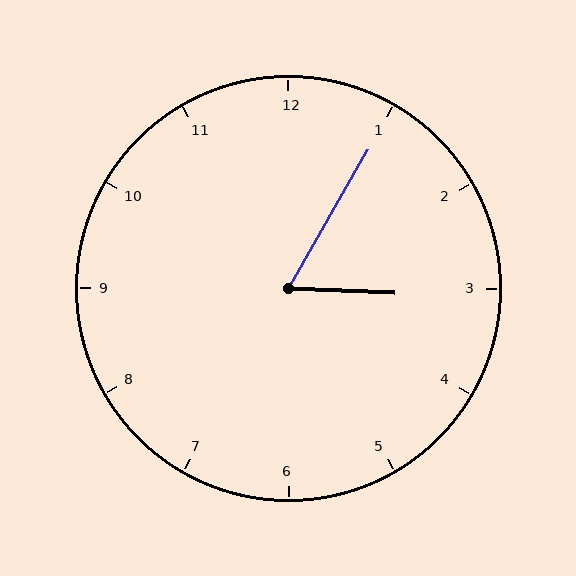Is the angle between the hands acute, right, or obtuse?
It is acute.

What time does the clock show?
3:05.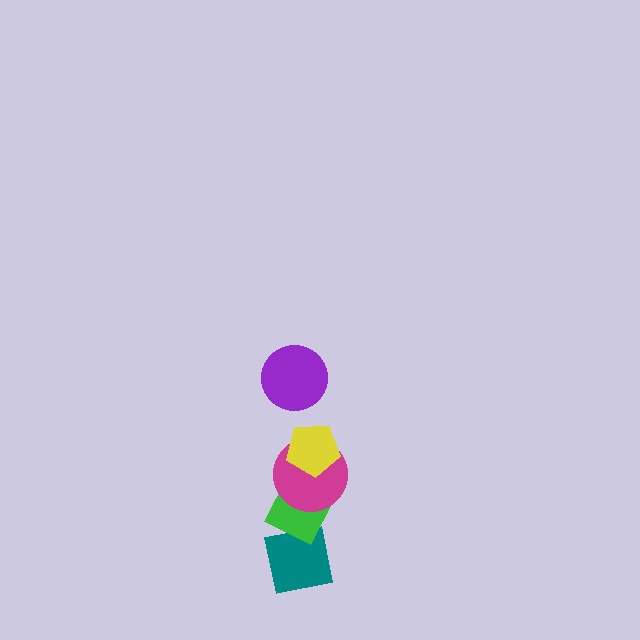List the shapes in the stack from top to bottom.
From top to bottom: the purple circle, the yellow pentagon, the magenta circle, the green diamond, the teal square.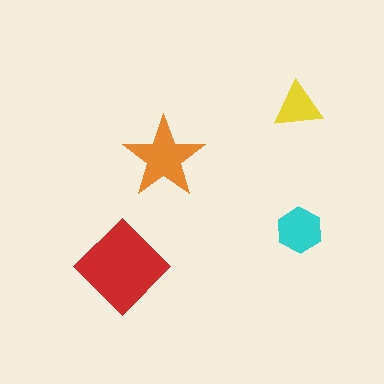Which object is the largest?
The red diamond.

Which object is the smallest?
The yellow triangle.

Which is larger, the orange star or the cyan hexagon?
The orange star.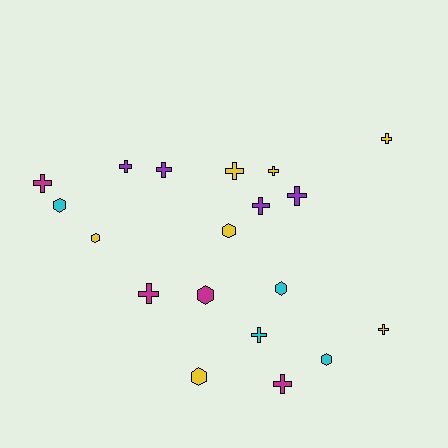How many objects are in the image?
There are 19 objects.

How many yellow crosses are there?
There are 4 yellow crosses.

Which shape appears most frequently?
Cross, with 12 objects.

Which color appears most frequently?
Yellow, with 7 objects.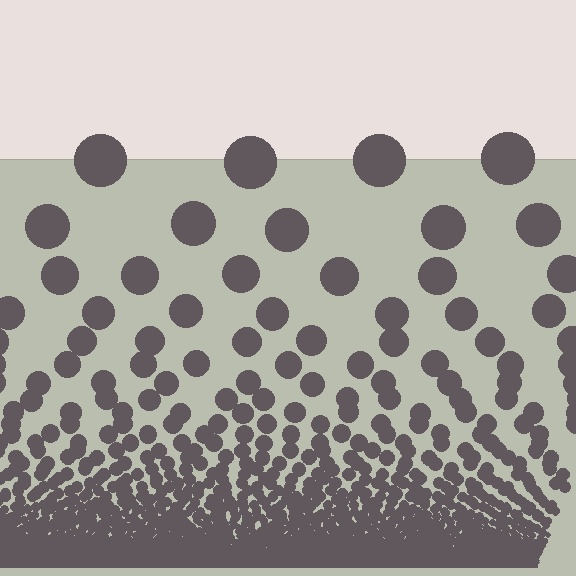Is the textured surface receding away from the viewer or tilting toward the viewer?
The surface appears to tilt toward the viewer. Texture elements get larger and sparser toward the top.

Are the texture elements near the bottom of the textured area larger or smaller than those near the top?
Smaller. The gradient is inverted — elements near the bottom are smaller and denser.